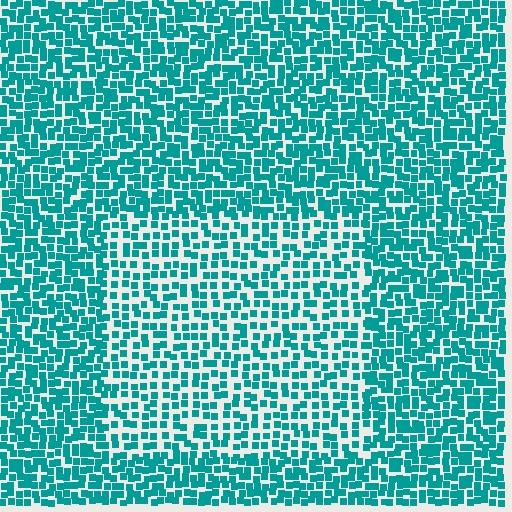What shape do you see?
I see a rectangle.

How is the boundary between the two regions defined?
The boundary is defined by a change in element density (approximately 1.6x ratio). All elements are the same color, size, and shape.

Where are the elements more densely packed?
The elements are more densely packed outside the rectangle boundary.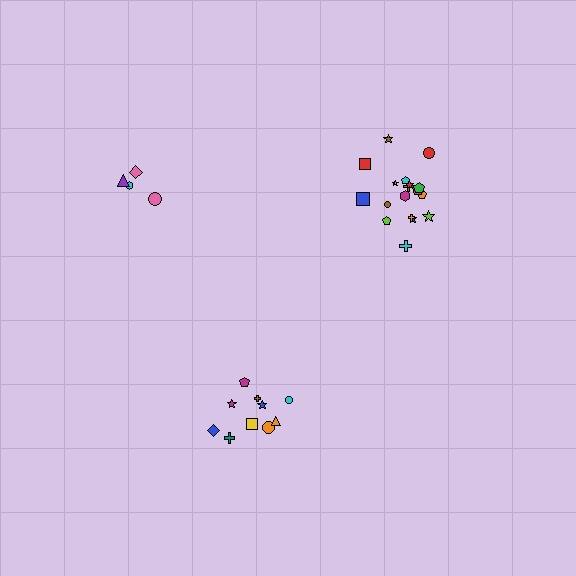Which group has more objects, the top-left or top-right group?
The top-right group.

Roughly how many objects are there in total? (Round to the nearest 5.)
Roughly 30 objects in total.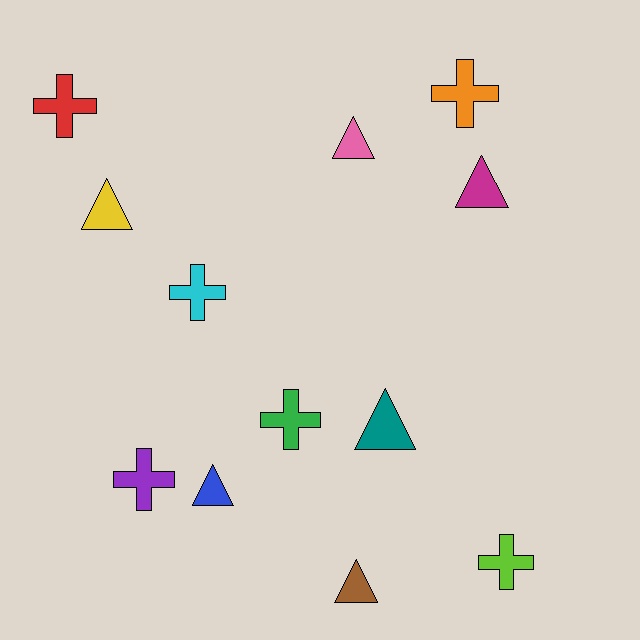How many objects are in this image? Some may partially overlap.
There are 12 objects.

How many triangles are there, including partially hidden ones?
There are 6 triangles.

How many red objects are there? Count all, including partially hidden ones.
There is 1 red object.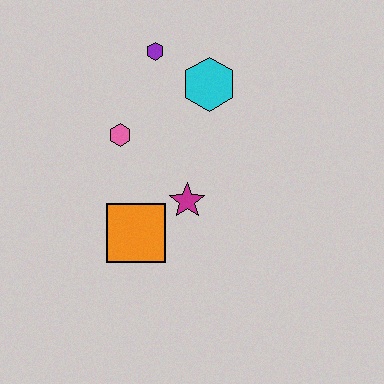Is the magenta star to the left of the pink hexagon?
No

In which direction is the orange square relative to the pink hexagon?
The orange square is below the pink hexagon.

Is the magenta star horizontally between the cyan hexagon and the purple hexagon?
Yes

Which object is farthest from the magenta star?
The purple hexagon is farthest from the magenta star.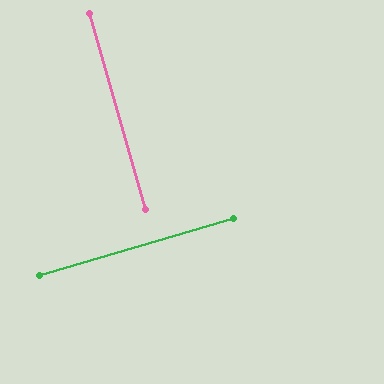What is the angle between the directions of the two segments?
Approximately 90 degrees.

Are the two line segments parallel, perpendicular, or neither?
Perpendicular — they meet at approximately 90°.